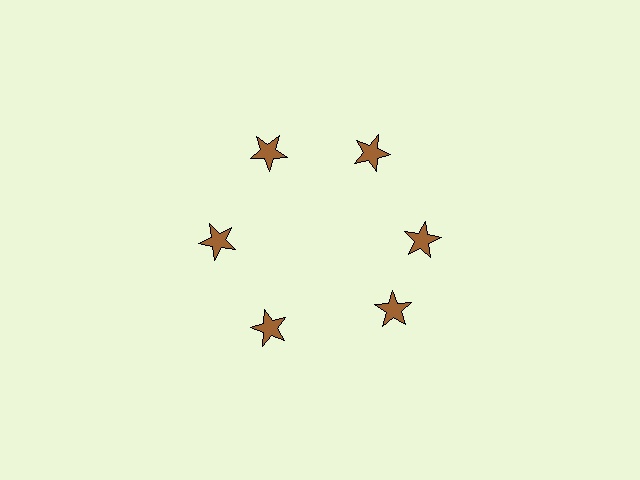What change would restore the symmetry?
The symmetry would be restored by rotating it back into even spacing with its neighbors so that all 6 stars sit at equal angles and equal distance from the center.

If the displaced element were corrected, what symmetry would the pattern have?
It would have 6-fold rotational symmetry — the pattern would map onto itself every 60 degrees.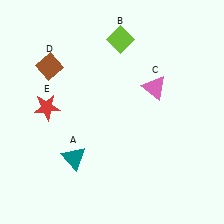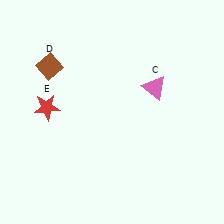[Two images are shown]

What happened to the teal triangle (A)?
The teal triangle (A) was removed in Image 2. It was in the bottom-left area of Image 1.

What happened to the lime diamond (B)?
The lime diamond (B) was removed in Image 2. It was in the top-right area of Image 1.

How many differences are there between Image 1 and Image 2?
There are 2 differences between the two images.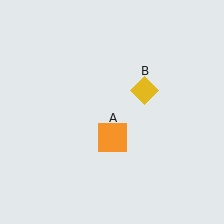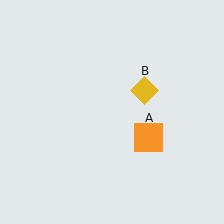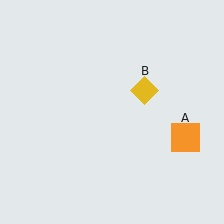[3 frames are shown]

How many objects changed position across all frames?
1 object changed position: orange square (object A).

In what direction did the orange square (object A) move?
The orange square (object A) moved right.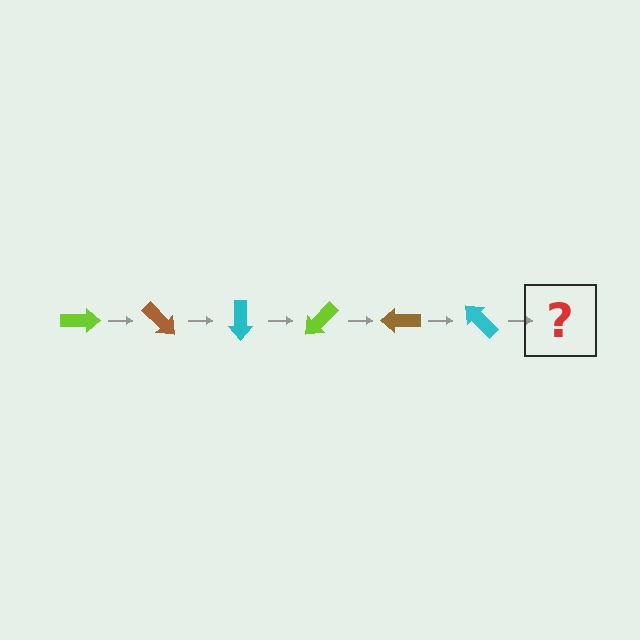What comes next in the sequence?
The next element should be a lime arrow, rotated 270 degrees from the start.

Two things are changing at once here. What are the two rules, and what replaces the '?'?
The two rules are that it rotates 45 degrees each step and the color cycles through lime, brown, and cyan. The '?' should be a lime arrow, rotated 270 degrees from the start.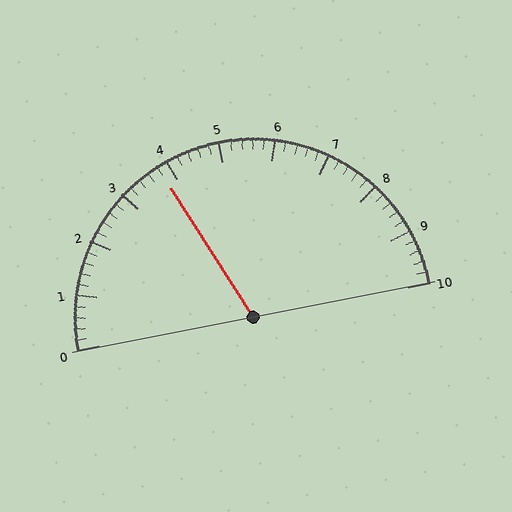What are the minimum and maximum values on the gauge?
The gauge ranges from 0 to 10.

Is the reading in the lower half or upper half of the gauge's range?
The reading is in the lower half of the range (0 to 10).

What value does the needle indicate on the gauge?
The needle indicates approximately 3.8.